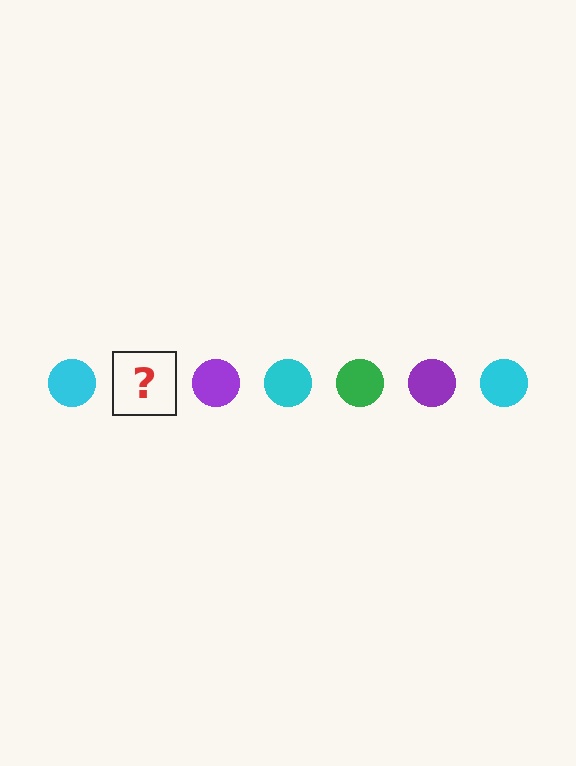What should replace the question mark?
The question mark should be replaced with a green circle.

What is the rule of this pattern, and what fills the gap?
The rule is that the pattern cycles through cyan, green, purple circles. The gap should be filled with a green circle.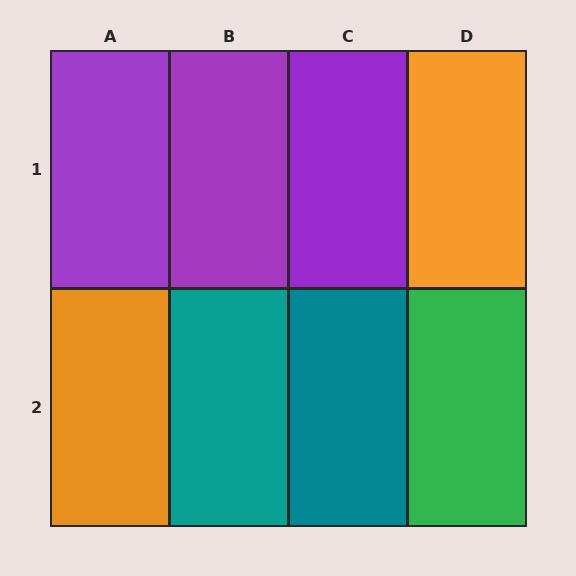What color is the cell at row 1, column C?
Purple.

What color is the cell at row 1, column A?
Purple.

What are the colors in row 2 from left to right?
Orange, teal, teal, green.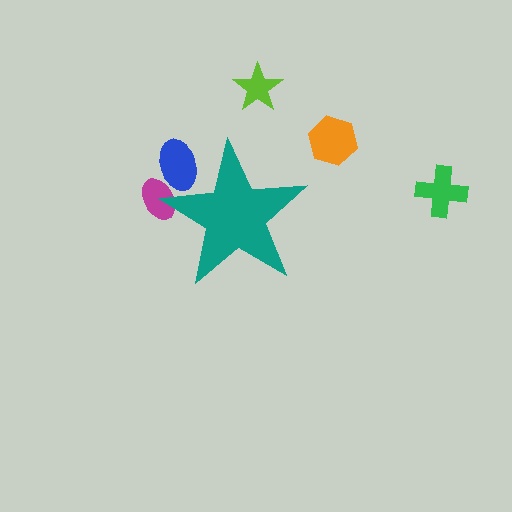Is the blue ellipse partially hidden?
Yes, the blue ellipse is partially hidden behind the teal star.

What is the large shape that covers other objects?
A teal star.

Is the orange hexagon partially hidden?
No, the orange hexagon is fully visible.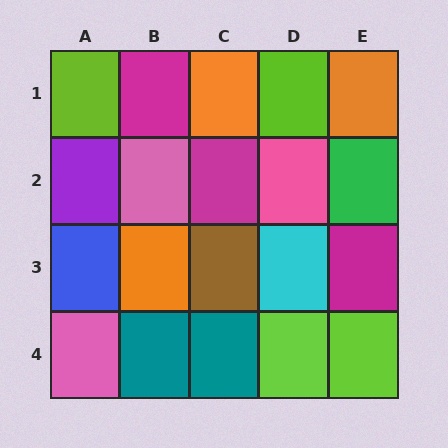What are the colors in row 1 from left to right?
Lime, magenta, orange, lime, orange.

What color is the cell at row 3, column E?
Magenta.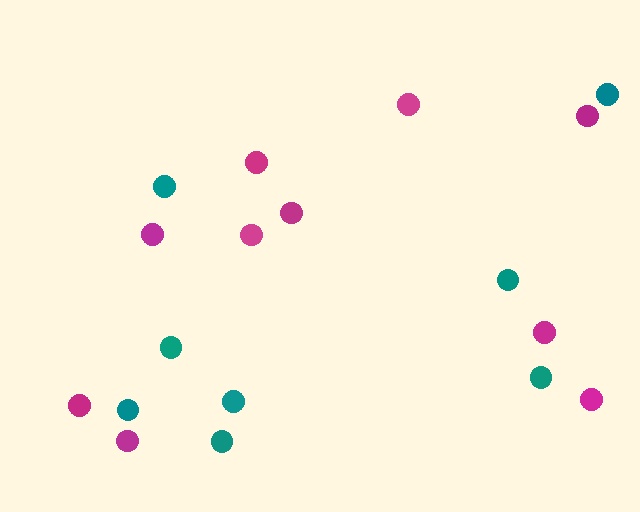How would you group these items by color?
There are 2 groups: one group of teal circles (8) and one group of magenta circles (10).